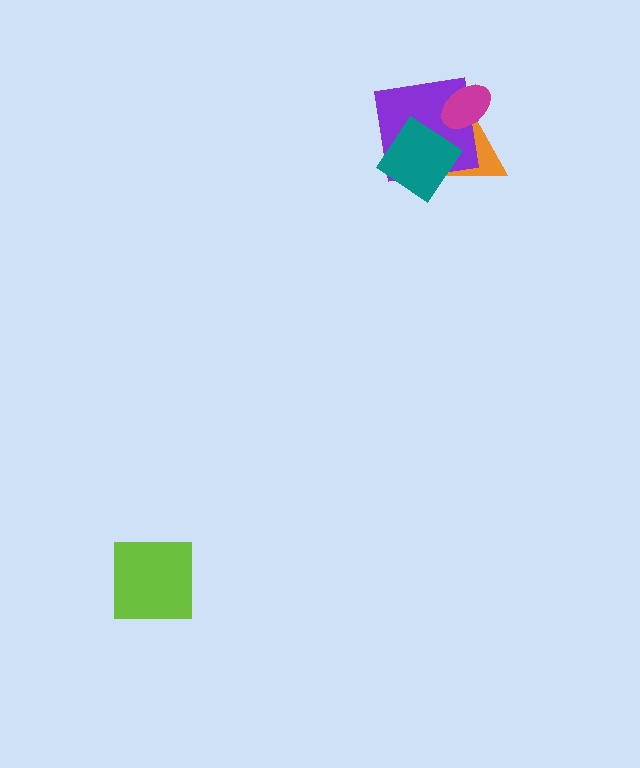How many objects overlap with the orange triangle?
3 objects overlap with the orange triangle.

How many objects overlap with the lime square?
0 objects overlap with the lime square.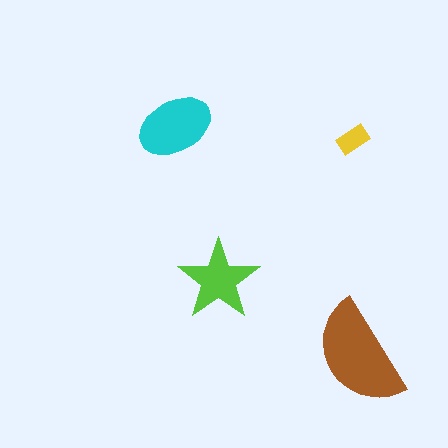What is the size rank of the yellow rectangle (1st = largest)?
4th.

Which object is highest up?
The cyan ellipse is topmost.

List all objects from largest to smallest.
The brown semicircle, the cyan ellipse, the lime star, the yellow rectangle.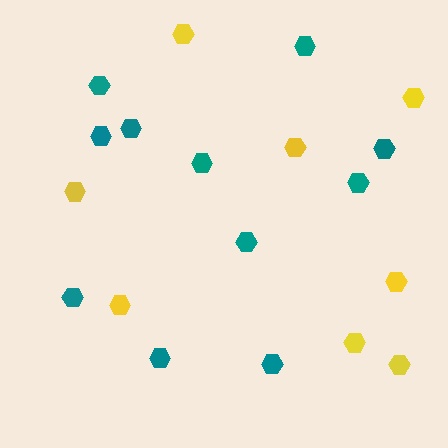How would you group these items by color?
There are 2 groups: one group of yellow hexagons (8) and one group of teal hexagons (11).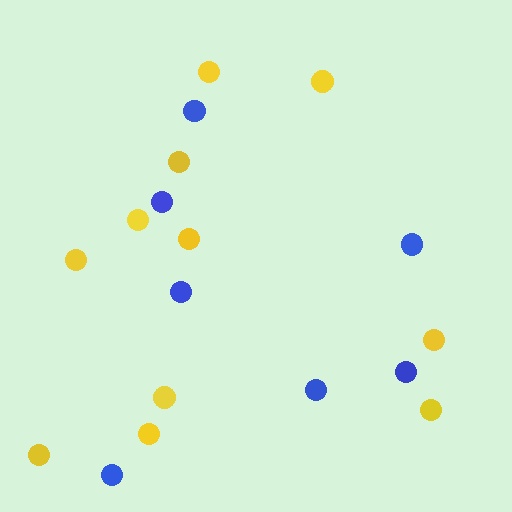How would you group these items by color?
There are 2 groups: one group of blue circles (7) and one group of yellow circles (11).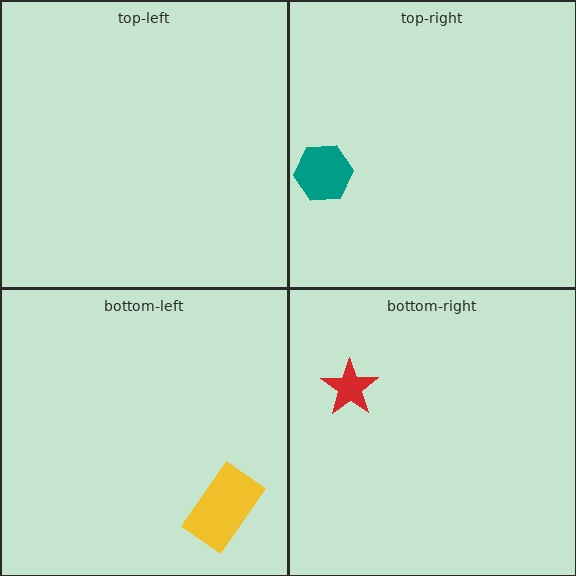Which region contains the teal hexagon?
The top-right region.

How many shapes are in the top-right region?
1.